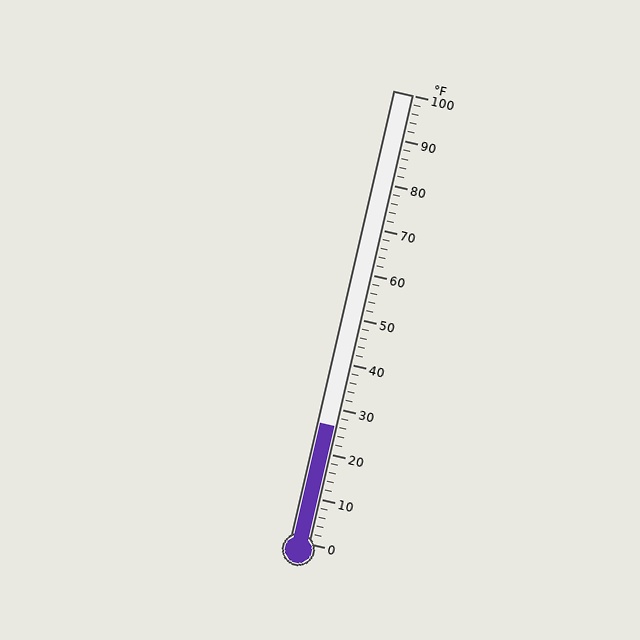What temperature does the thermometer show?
The thermometer shows approximately 26°F.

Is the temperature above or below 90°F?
The temperature is below 90°F.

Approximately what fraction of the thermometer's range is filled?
The thermometer is filled to approximately 25% of its range.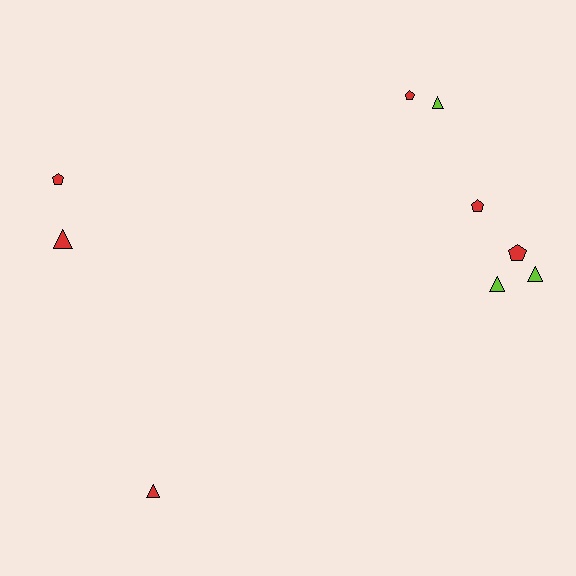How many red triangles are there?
There are 2 red triangles.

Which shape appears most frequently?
Triangle, with 5 objects.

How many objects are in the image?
There are 9 objects.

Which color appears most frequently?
Red, with 6 objects.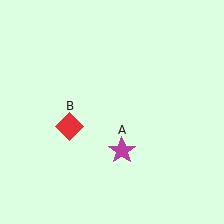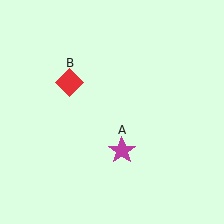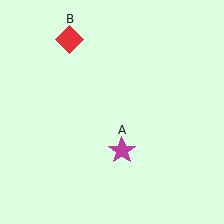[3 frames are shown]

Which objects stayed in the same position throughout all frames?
Magenta star (object A) remained stationary.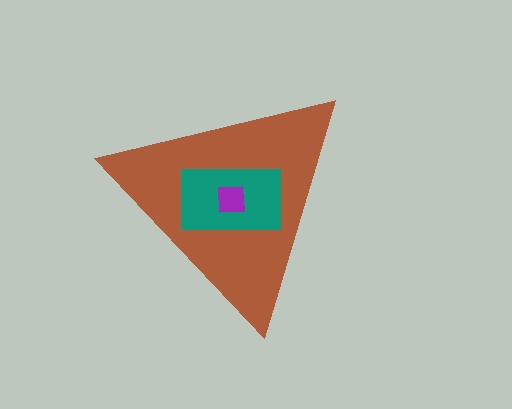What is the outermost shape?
The brown triangle.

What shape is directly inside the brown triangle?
The teal rectangle.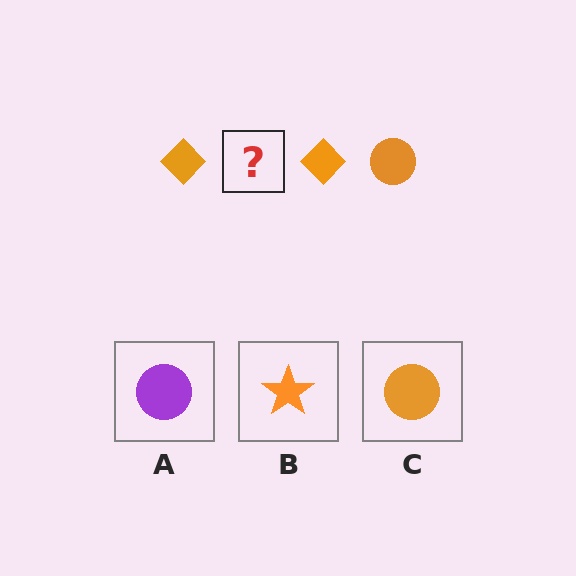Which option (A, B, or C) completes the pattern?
C.